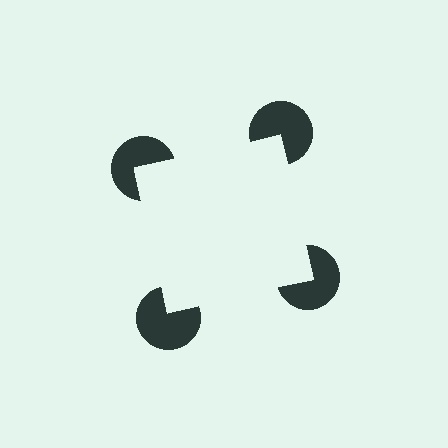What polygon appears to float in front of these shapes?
An illusory square — its edges are inferred from the aligned wedge cuts in the pac-man discs, not physically drawn.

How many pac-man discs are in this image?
There are 4 — one at each vertex of the illusory square.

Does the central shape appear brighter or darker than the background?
It typically appears slightly brighter than the background, even though no actual brightness change is drawn.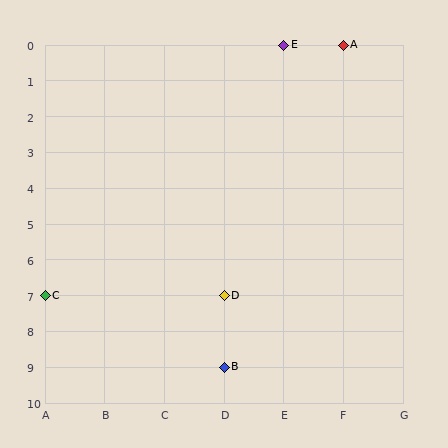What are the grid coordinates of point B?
Point B is at grid coordinates (D, 9).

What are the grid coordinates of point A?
Point A is at grid coordinates (F, 0).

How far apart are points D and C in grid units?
Points D and C are 3 columns apart.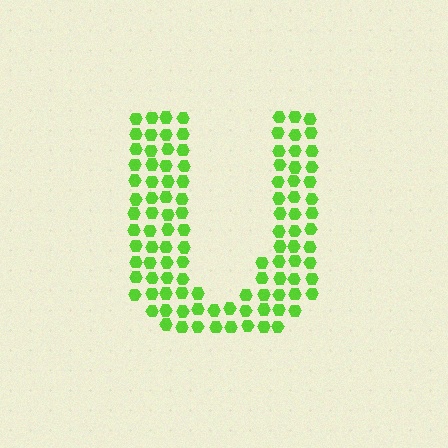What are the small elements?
The small elements are hexagons.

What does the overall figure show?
The overall figure shows the letter U.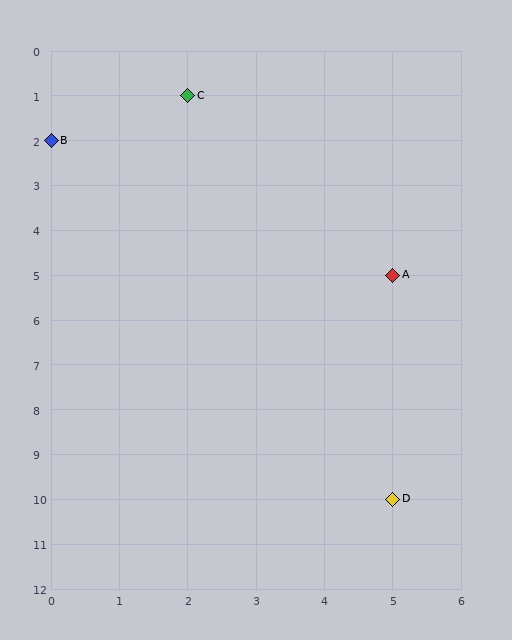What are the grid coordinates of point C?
Point C is at grid coordinates (2, 1).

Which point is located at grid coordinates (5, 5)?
Point A is at (5, 5).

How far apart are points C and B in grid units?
Points C and B are 2 columns and 1 row apart (about 2.2 grid units diagonally).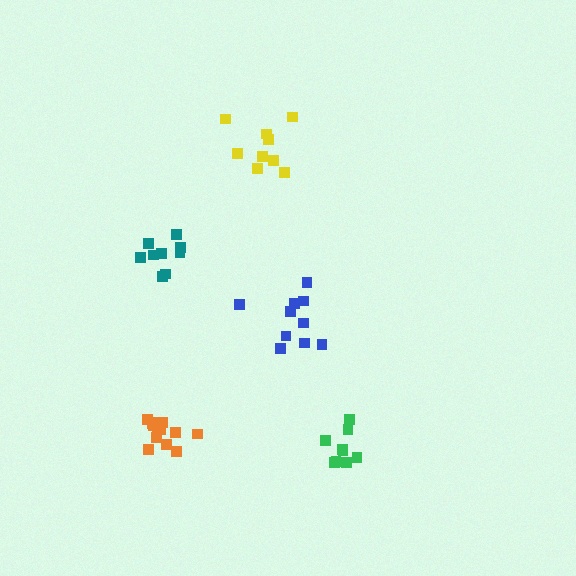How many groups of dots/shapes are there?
There are 5 groups.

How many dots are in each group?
Group 1: 9 dots, Group 2: 9 dots, Group 3: 9 dots, Group 4: 10 dots, Group 5: 13 dots (50 total).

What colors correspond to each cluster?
The clusters are colored: yellow, teal, green, blue, orange.